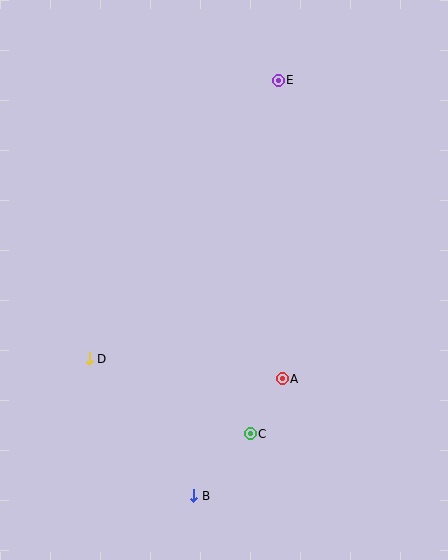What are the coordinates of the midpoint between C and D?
The midpoint between C and D is at (170, 396).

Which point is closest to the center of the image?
Point A at (282, 379) is closest to the center.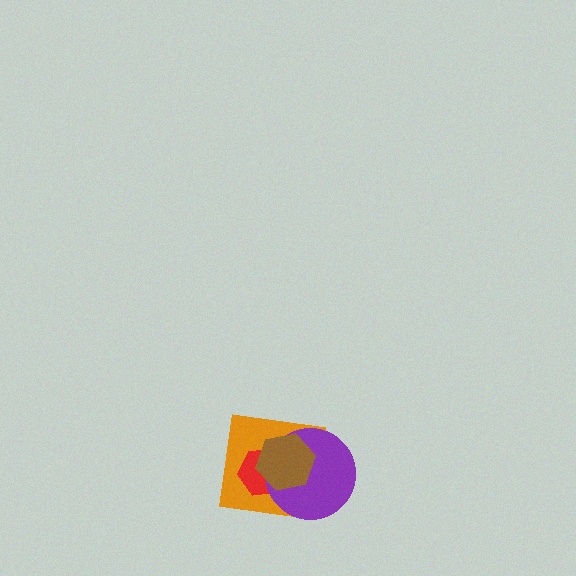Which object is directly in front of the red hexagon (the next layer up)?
The purple circle is directly in front of the red hexagon.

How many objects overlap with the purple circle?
3 objects overlap with the purple circle.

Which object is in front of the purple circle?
The brown hexagon is in front of the purple circle.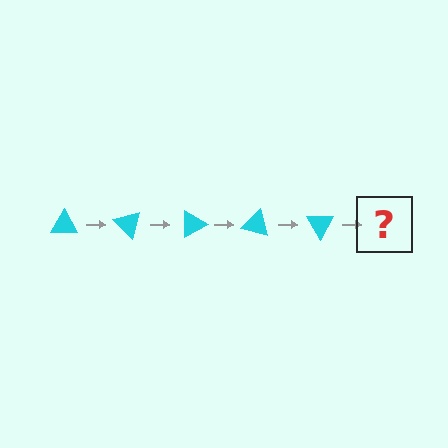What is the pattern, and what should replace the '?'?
The pattern is that the triangle rotates 45 degrees each step. The '?' should be a cyan triangle rotated 225 degrees.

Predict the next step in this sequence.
The next step is a cyan triangle rotated 225 degrees.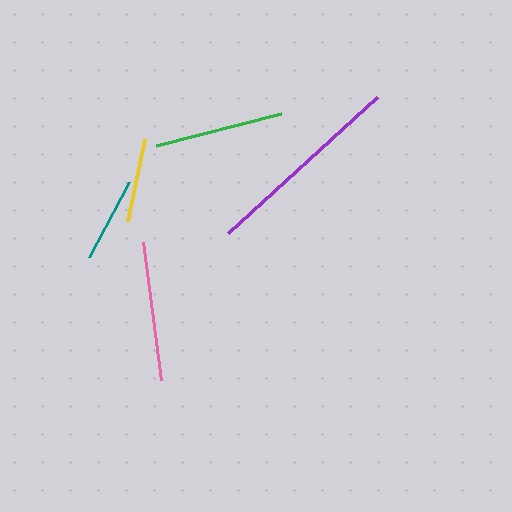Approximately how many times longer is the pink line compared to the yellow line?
The pink line is approximately 1.6 times the length of the yellow line.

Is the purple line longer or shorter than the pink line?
The purple line is longer than the pink line.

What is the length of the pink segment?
The pink segment is approximately 139 pixels long.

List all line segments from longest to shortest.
From longest to shortest: purple, pink, green, yellow, teal.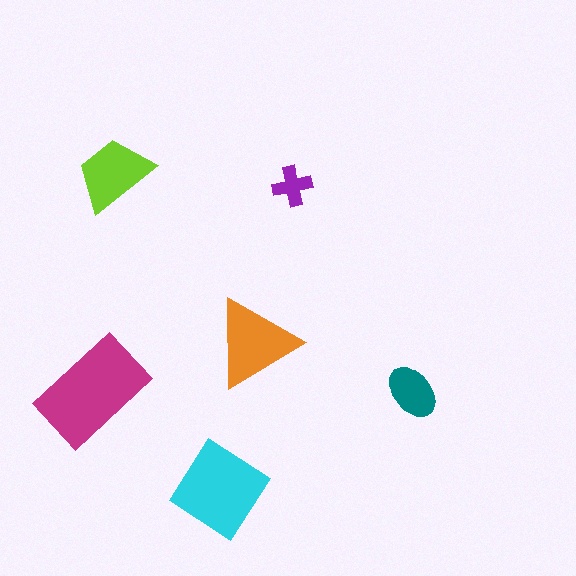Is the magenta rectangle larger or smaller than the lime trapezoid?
Larger.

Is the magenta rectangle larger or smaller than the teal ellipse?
Larger.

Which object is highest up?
The lime trapezoid is topmost.